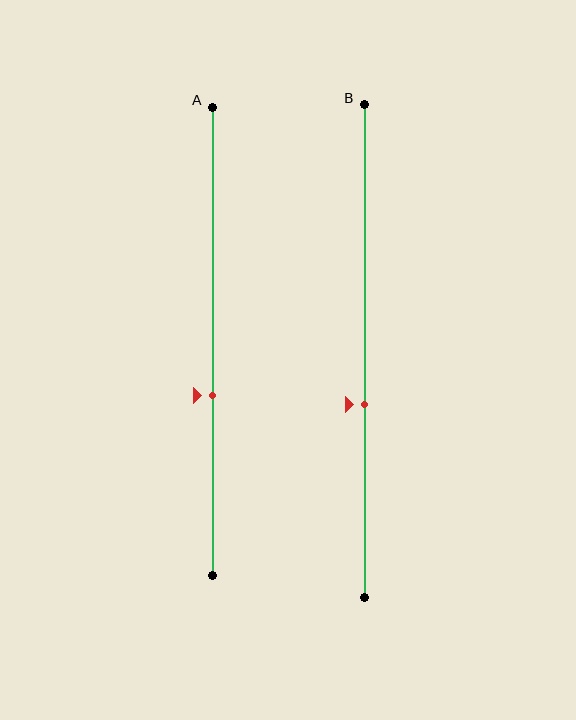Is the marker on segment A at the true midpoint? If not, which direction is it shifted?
No, the marker on segment A is shifted downward by about 12% of the segment length.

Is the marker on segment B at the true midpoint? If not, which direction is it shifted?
No, the marker on segment B is shifted downward by about 11% of the segment length.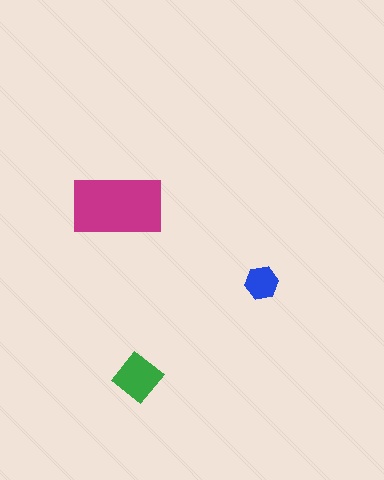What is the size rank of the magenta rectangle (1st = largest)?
1st.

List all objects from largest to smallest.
The magenta rectangle, the green diamond, the blue hexagon.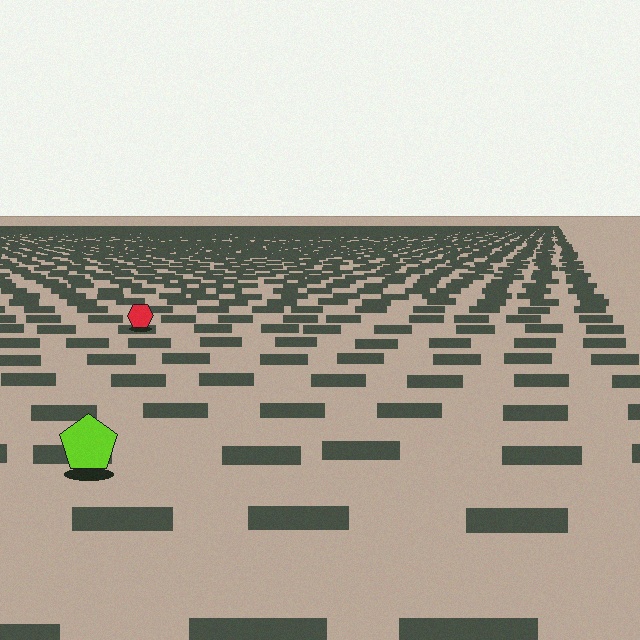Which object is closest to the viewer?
The lime pentagon is closest. The texture marks near it are larger and more spread out.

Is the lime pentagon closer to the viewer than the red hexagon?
Yes. The lime pentagon is closer — you can tell from the texture gradient: the ground texture is coarser near it.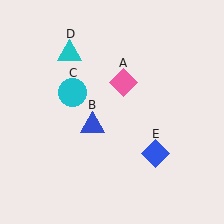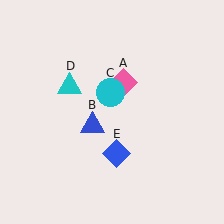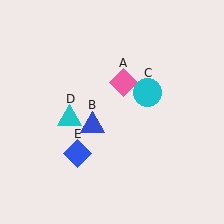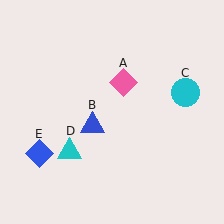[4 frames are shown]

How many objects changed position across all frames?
3 objects changed position: cyan circle (object C), cyan triangle (object D), blue diamond (object E).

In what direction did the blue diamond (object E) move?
The blue diamond (object E) moved left.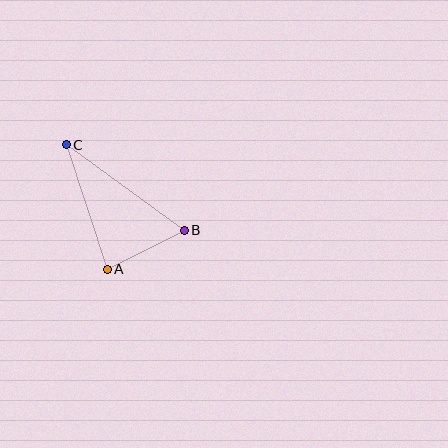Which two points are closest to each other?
Points A and B are closest to each other.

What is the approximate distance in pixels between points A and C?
The distance between A and C is approximately 131 pixels.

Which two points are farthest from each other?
Points B and C are farthest from each other.